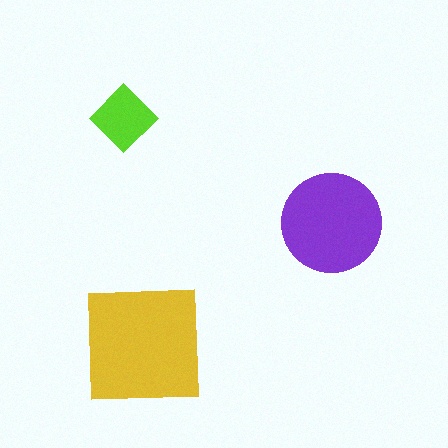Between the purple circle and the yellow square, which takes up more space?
The yellow square.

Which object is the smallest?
The lime diamond.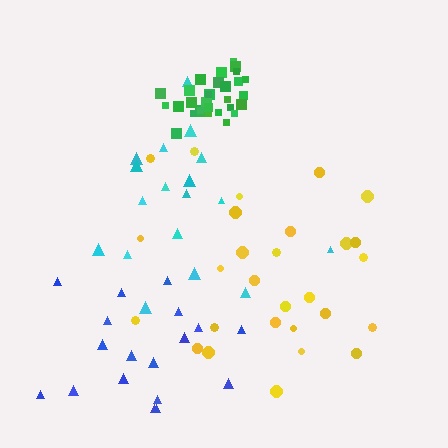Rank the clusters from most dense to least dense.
green, yellow, blue, cyan.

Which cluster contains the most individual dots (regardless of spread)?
Green (31).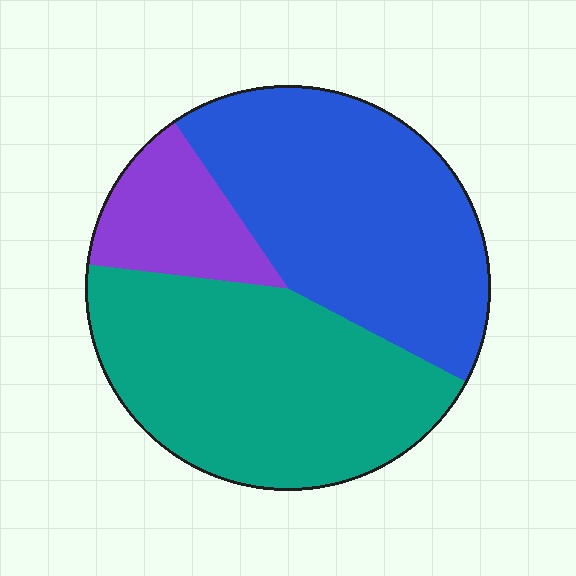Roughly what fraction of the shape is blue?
Blue covers 42% of the shape.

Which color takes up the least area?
Purple, at roughly 15%.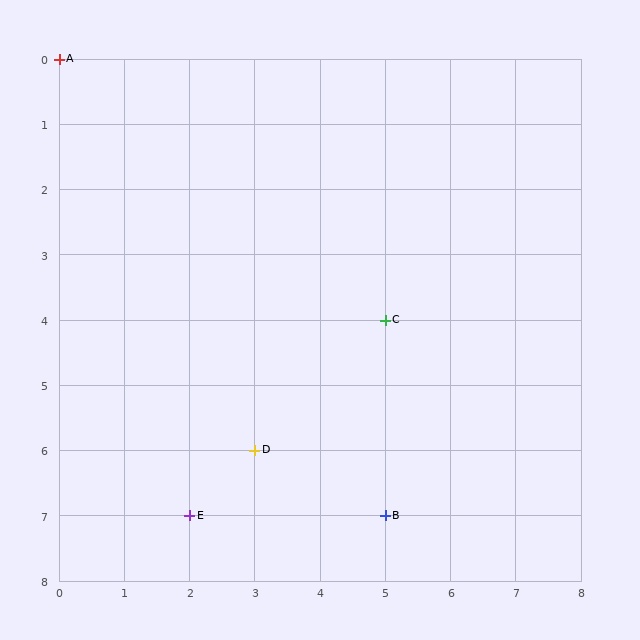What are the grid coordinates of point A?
Point A is at grid coordinates (0, 0).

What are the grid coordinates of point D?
Point D is at grid coordinates (3, 6).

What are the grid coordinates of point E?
Point E is at grid coordinates (2, 7).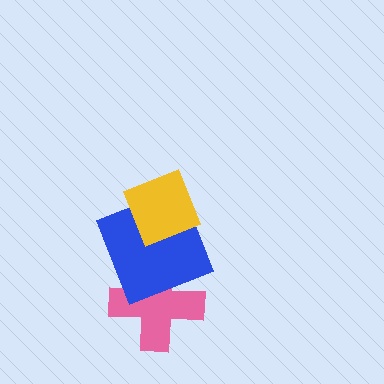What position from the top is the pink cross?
The pink cross is 3rd from the top.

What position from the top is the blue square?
The blue square is 2nd from the top.